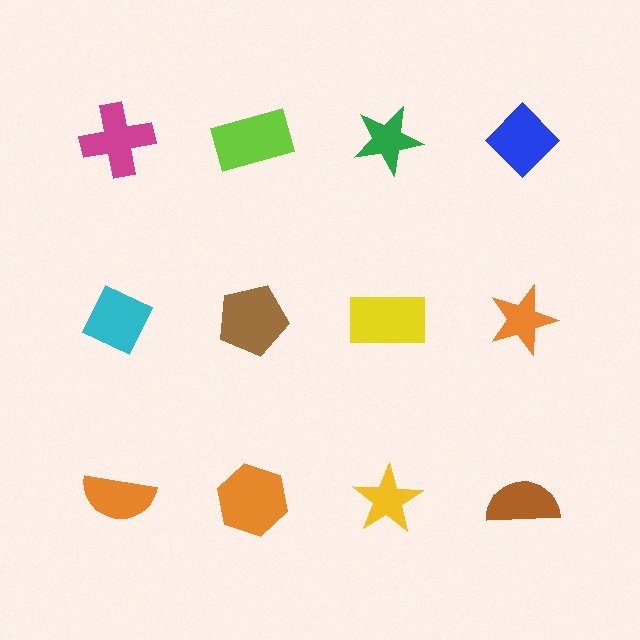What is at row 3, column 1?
An orange semicircle.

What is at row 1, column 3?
A green star.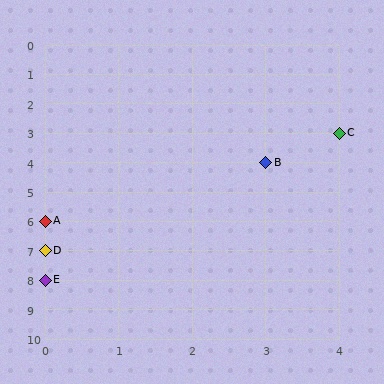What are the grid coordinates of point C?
Point C is at grid coordinates (4, 3).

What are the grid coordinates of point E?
Point E is at grid coordinates (0, 8).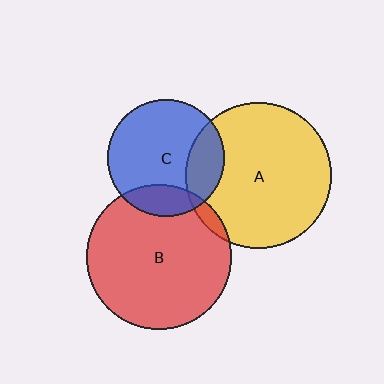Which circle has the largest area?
Circle A (yellow).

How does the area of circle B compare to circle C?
Approximately 1.5 times.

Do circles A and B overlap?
Yes.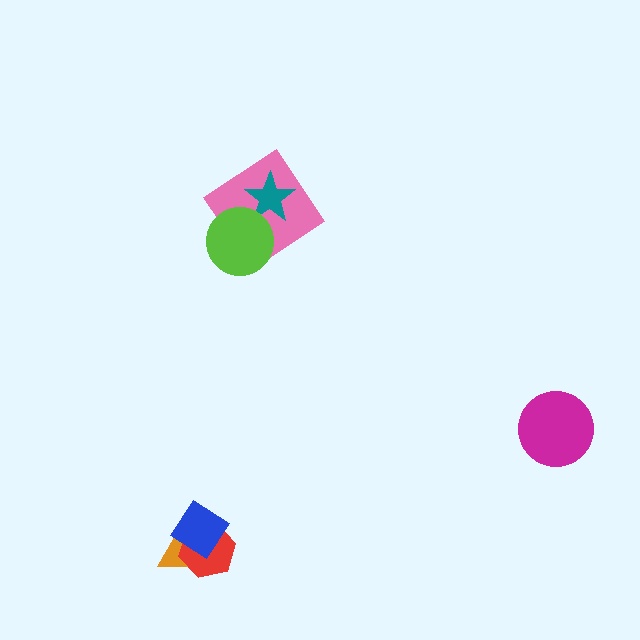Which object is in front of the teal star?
The lime circle is in front of the teal star.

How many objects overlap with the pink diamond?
2 objects overlap with the pink diamond.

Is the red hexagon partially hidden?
Yes, it is partially covered by another shape.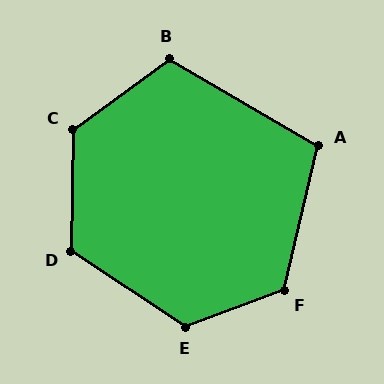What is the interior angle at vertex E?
Approximately 126 degrees (obtuse).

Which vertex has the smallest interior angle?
A, at approximately 107 degrees.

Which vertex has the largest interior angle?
C, at approximately 127 degrees.